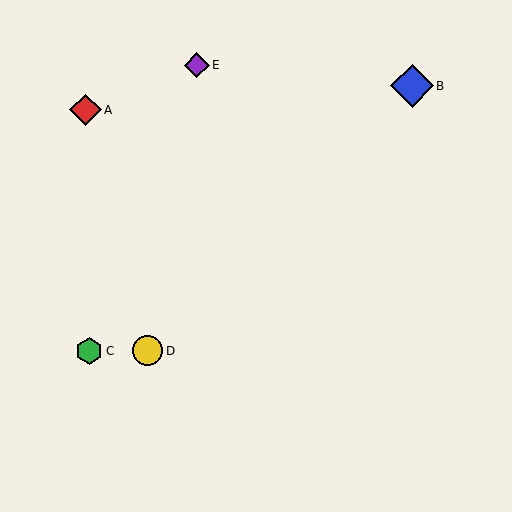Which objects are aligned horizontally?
Objects C, D are aligned horizontally.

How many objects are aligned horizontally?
2 objects (C, D) are aligned horizontally.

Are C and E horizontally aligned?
No, C is at y≈351 and E is at y≈65.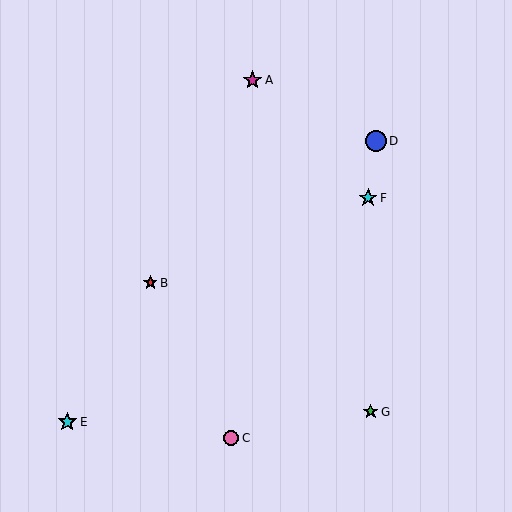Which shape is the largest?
The blue circle (labeled D) is the largest.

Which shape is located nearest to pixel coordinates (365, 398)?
The green star (labeled G) at (371, 412) is nearest to that location.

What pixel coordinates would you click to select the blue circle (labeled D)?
Click at (376, 141) to select the blue circle D.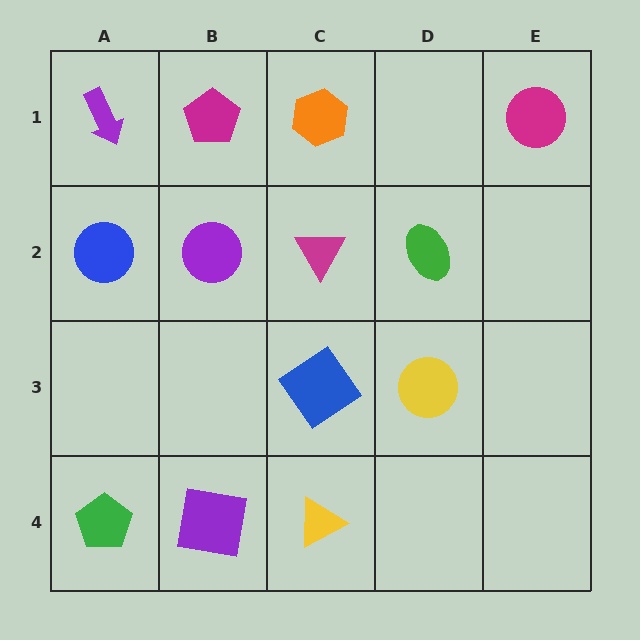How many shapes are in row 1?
4 shapes.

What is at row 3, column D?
A yellow circle.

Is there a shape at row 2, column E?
No, that cell is empty.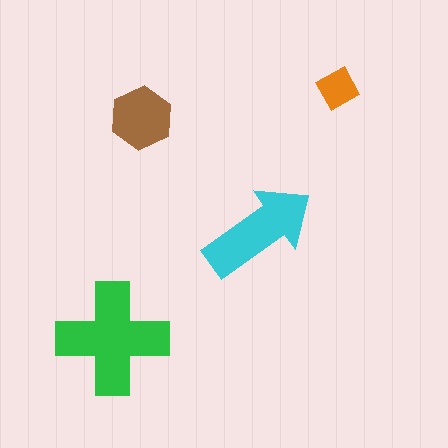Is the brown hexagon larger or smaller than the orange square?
Larger.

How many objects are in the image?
There are 4 objects in the image.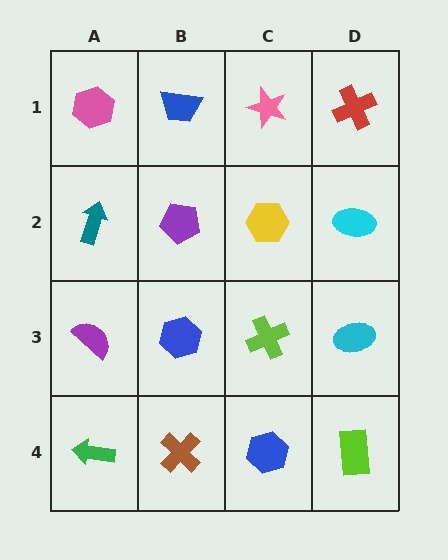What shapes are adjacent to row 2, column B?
A blue trapezoid (row 1, column B), a blue hexagon (row 3, column B), a teal arrow (row 2, column A), a yellow hexagon (row 2, column C).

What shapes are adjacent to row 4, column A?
A purple semicircle (row 3, column A), a brown cross (row 4, column B).